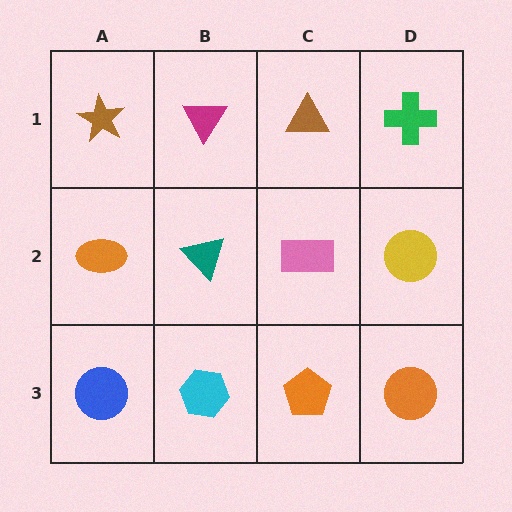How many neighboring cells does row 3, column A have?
2.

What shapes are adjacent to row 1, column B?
A teal triangle (row 2, column B), a brown star (row 1, column A), a brown triangle (row 1, column C).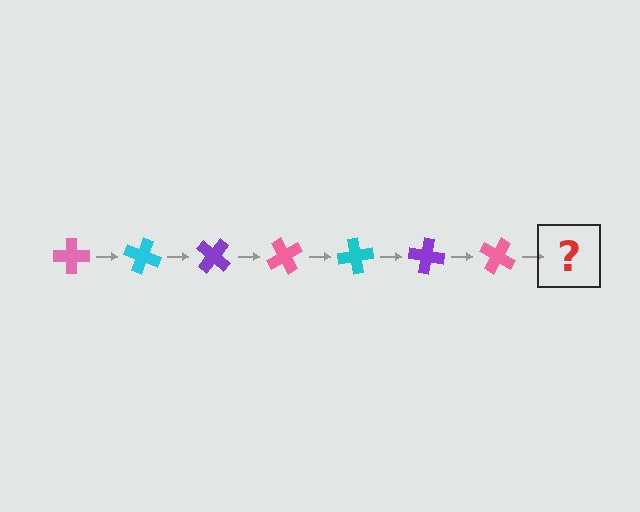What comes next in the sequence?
The next element should be a cyan cross, rotated 140 degrees from the start.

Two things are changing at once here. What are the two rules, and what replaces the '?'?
The two rules are that it rotates 20 degrees each step and the color cycles through pink, cyan, and purple. The '?' should be a cyan cross, rotated 140 degrees from the start.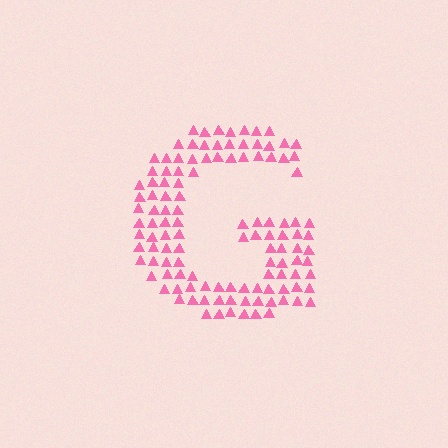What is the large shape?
The large shape is the letter G.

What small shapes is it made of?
It is made of small triangles.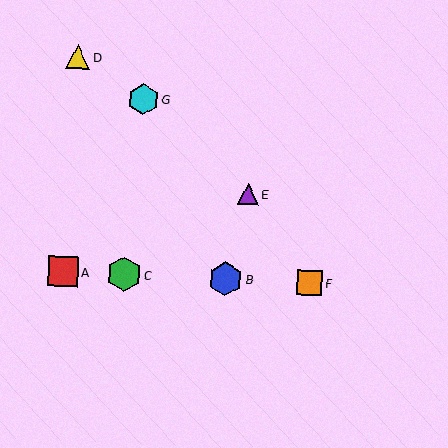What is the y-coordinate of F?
Object F is at y≈282.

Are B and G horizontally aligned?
No, B is at y≈279 and G is at y≈99.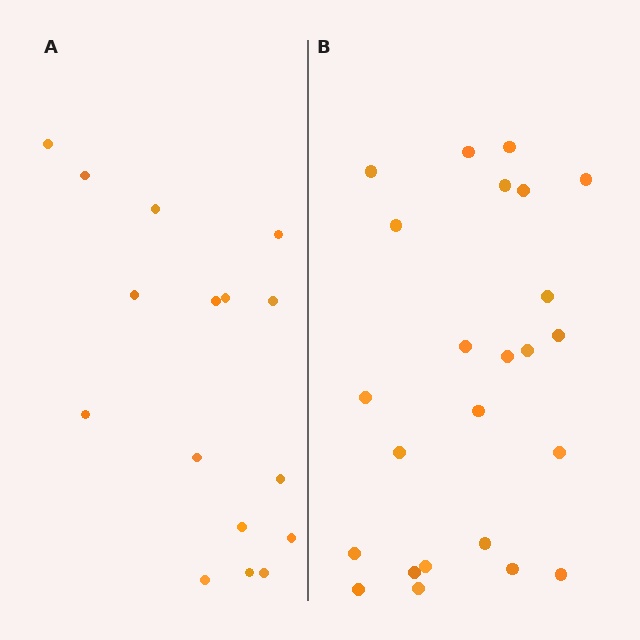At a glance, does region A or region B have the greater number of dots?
Region B (the right region) has more dots.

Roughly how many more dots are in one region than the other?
Region B has roughly 8 or so more dots than region A.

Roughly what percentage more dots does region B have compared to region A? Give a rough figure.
About 50% more.